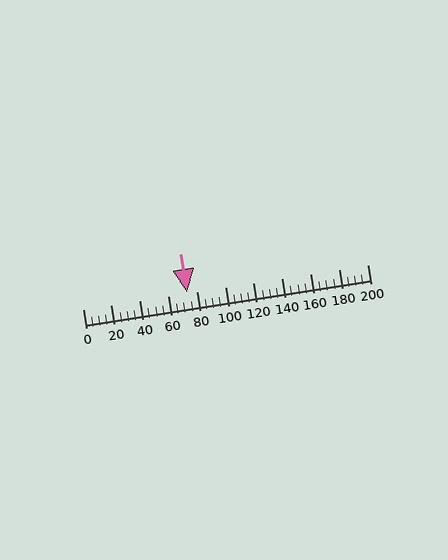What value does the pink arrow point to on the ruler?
The pink arrow points to approximately 73.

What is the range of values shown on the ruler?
The ruler shows values from 0 to 200.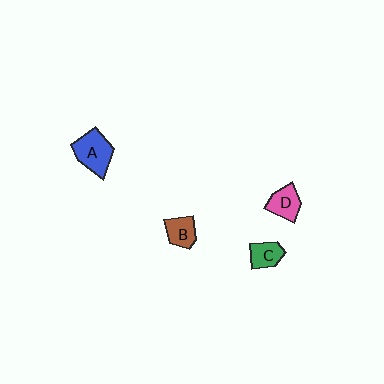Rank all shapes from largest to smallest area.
From largest to smallest: A (blue), D (pink), B (brown), C (green).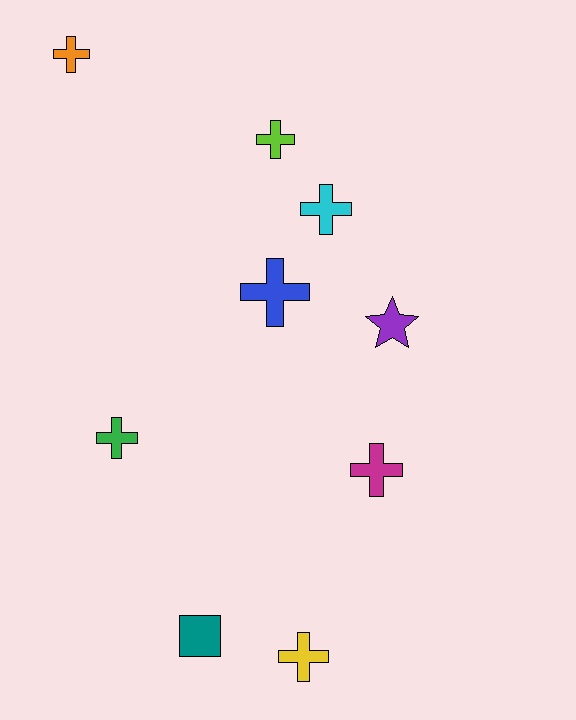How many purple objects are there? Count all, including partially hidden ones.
There is 1 purple object.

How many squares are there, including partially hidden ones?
There is 1 square.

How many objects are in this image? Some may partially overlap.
There are 9 objects.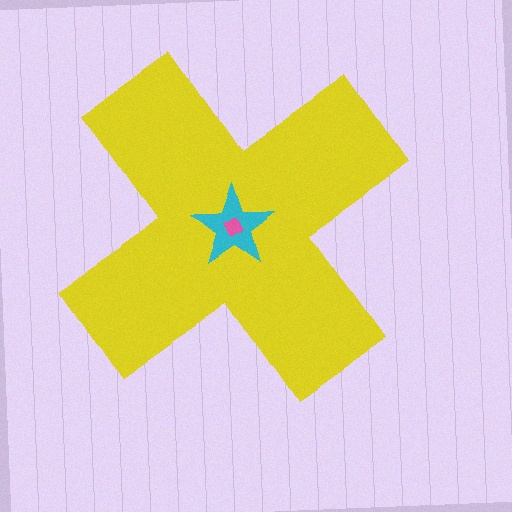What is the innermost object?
The pink square.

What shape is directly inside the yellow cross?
The cyan star.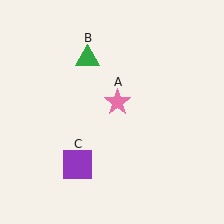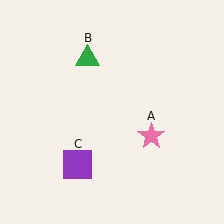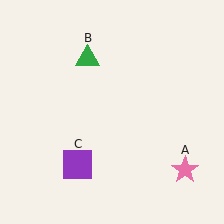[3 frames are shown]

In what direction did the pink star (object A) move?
The pink star (object A) moved down and to the right.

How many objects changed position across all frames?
1 object changed position: pink star (object A).